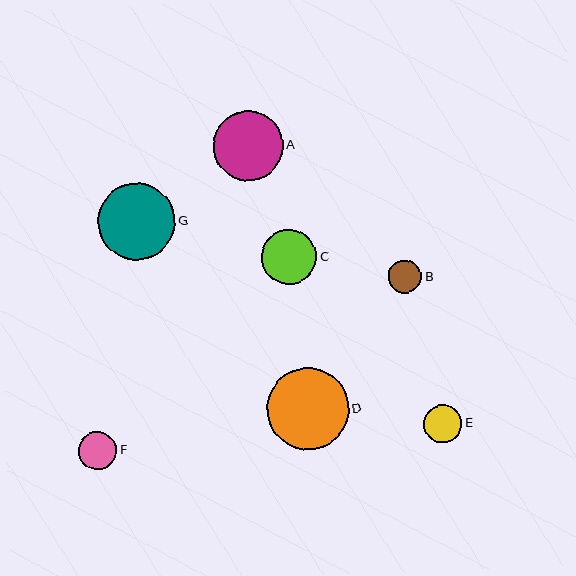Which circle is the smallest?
Circle B is the smallest with a size of approximately 33 pixels.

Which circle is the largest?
Circle D is the largest with a size of approximately 82 pixels.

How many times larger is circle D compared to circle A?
Circle D is approximately 1.2 times the size of circle A.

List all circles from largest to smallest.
From largest to smallest: D, G, A, C, E, F, B.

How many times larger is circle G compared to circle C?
Circle G is approximately 1.4 times the size of circle C.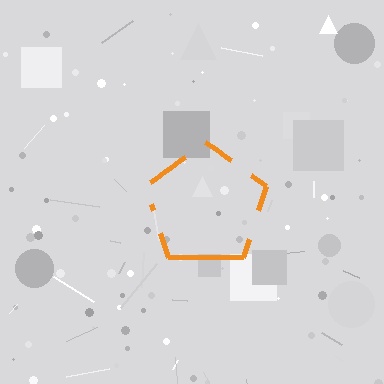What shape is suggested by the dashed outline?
The dashed outline suggests a pentagon.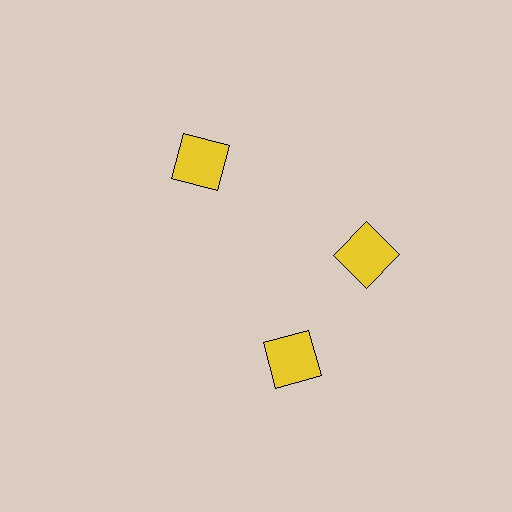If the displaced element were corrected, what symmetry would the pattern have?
It would have 3-fold rotational symmetry — the pattern would map onto itself every 120 degrees.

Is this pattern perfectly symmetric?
No. The 3 yellow squares are arranged in a ring, but one element near the 7 o'clock position is rotated out of alignment along the ring, breaking the 3-fold rotational symmetry.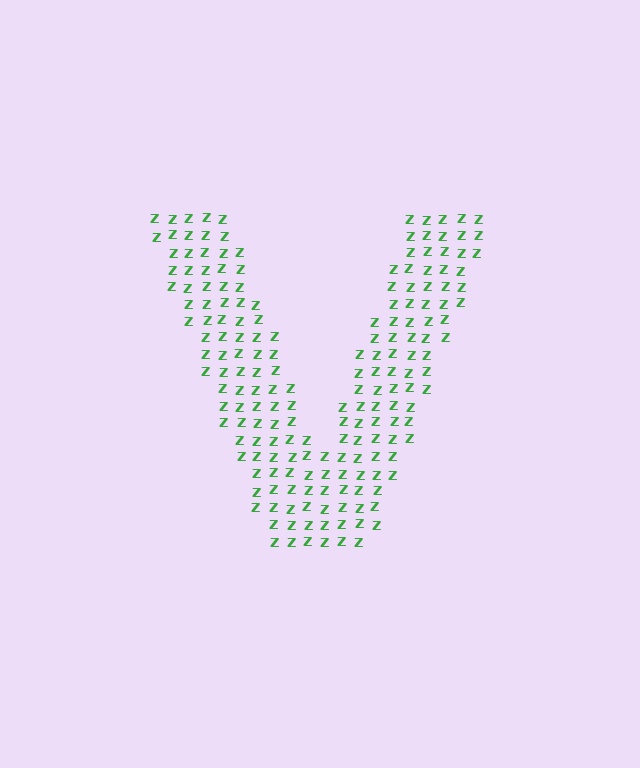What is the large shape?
The large shape is the letter V.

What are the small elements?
The small elements are letter Z's.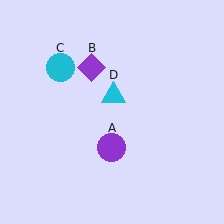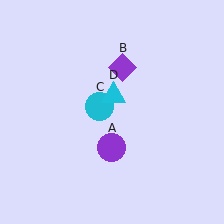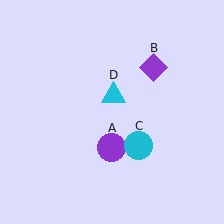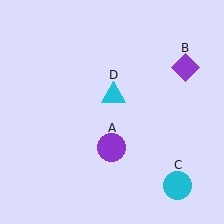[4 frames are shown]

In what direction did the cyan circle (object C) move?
The cyan circle (object C) moved down and to the right.